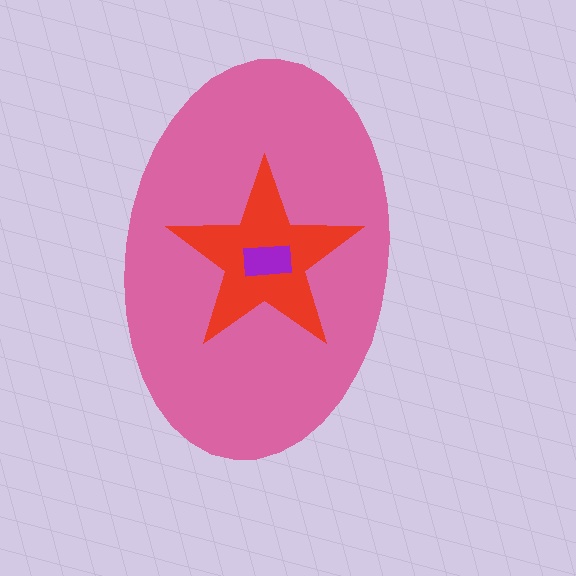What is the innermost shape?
The purple rectangle.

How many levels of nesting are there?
3.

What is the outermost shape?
The pink ellipse.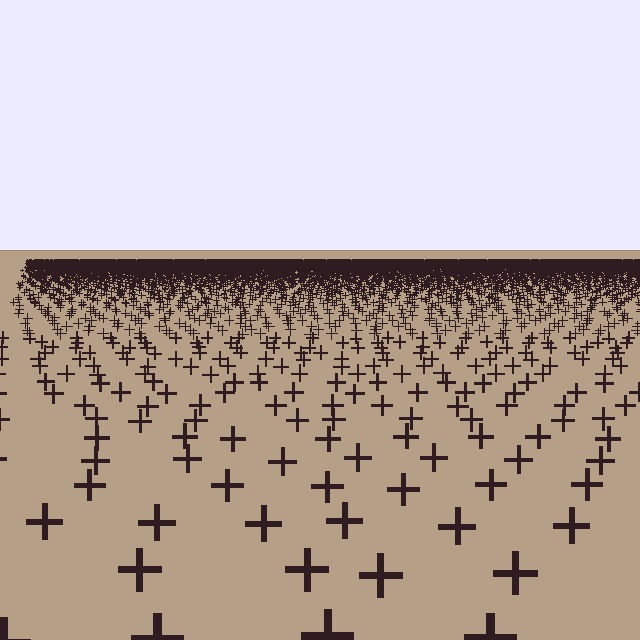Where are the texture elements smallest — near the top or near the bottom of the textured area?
Near the top.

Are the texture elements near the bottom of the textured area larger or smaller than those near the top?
Larger. Near the bottom, elements are closer to the viewer and appear at a bigger on-screen size.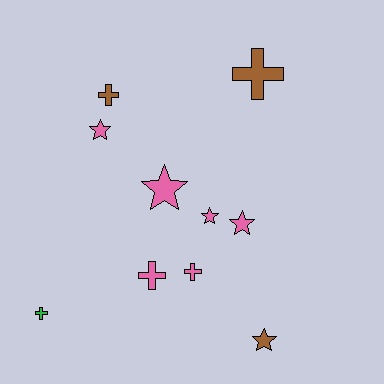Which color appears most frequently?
Pink, with 6 objects.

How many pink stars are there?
There are 4 pink stars.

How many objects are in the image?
There are 10 objects.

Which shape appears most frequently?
Cross, with 5 objects.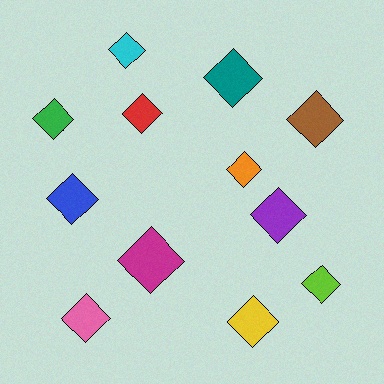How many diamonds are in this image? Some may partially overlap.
There are 12 diamonds.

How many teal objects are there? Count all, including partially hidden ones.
There is 1 teal object.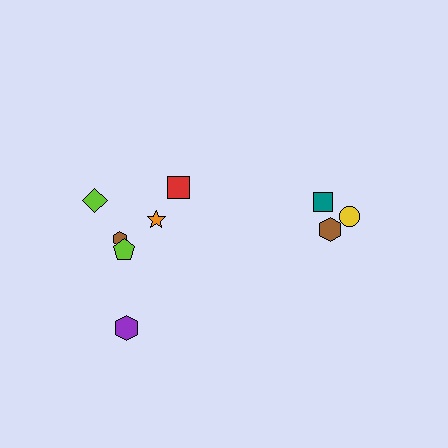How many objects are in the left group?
There are 6 objects.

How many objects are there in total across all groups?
There are 9 objects.